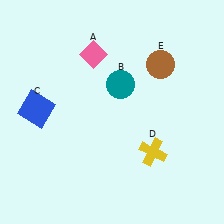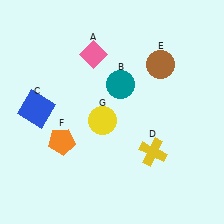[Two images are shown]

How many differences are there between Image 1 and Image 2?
There are 2 differences between the two images.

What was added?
An orange pentagon (F), a yellow circle (G) were added in Image 2.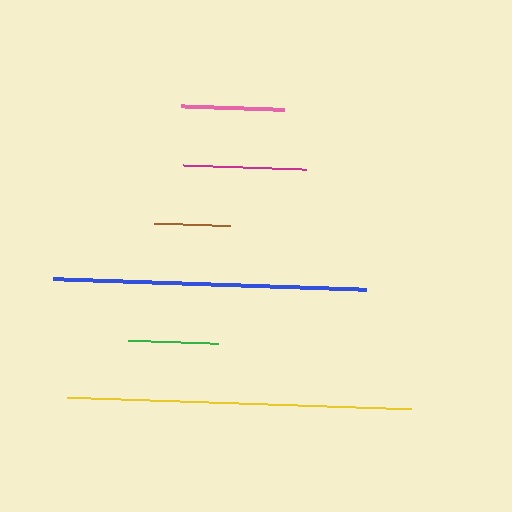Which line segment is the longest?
The yellow line is the longest at approximately 344 pixels.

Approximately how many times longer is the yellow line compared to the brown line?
The yellow line is approximately 4.5 times the length of the brown line.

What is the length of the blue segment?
The blue segment is approximately 313 pixels long.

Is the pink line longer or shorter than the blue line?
The blue line is longer than the pink line.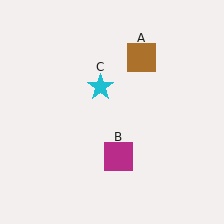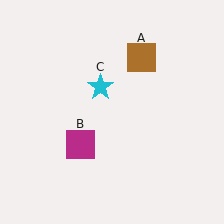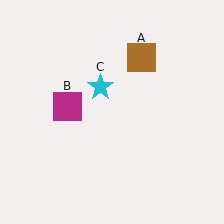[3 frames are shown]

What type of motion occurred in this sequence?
The magenta square (object B) rotated clockwise around the center of the scene.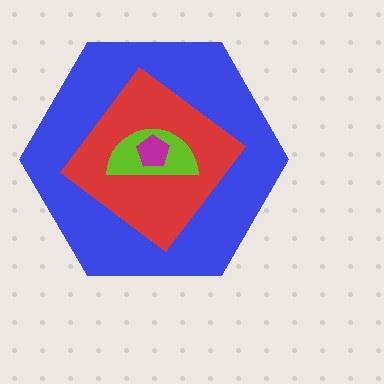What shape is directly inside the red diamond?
The lime semicircle.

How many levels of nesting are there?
4.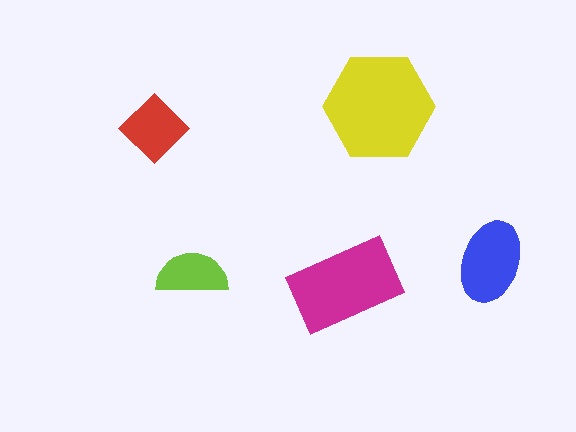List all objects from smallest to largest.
The lime semicircle, the red diamond, the blue ellipse, the magenta rectangle, the yellow hexagon.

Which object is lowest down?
The magenta rectangle is bottommost.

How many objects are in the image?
There are 5 objects in the image.